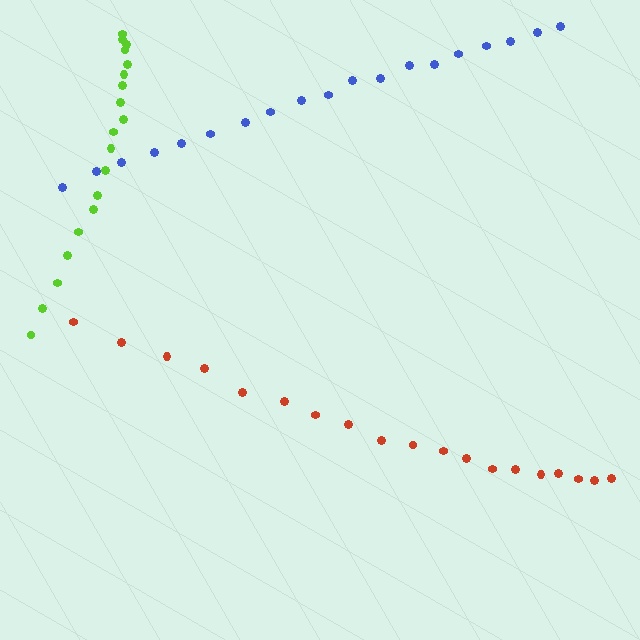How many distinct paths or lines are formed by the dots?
There are 3 distinct paths.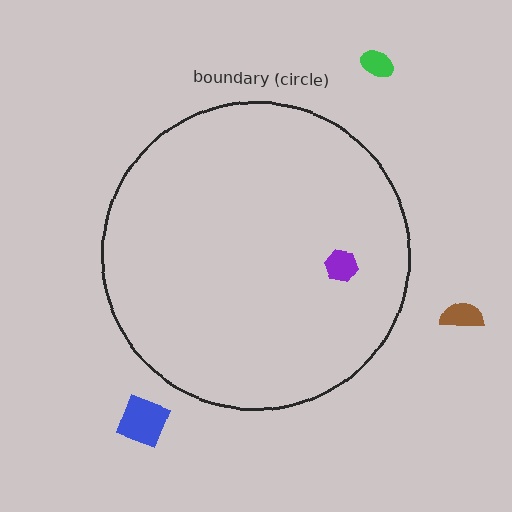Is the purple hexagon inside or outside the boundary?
Inside.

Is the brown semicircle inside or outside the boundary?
Outside.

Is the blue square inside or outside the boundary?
Outside.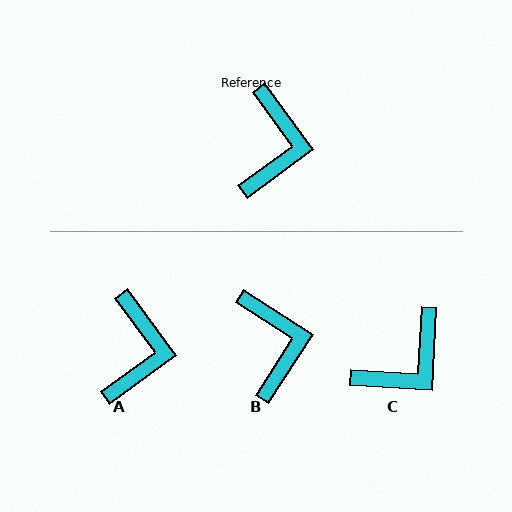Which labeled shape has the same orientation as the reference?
A.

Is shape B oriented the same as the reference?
No, it is off by about 21 degrees.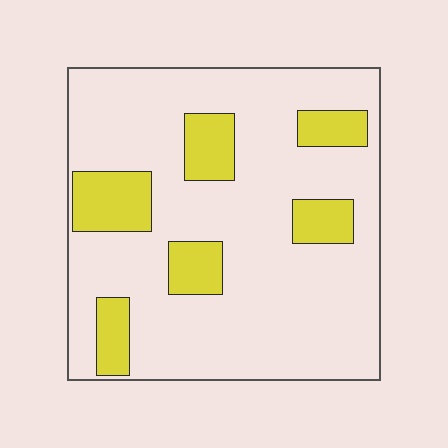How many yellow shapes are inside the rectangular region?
6.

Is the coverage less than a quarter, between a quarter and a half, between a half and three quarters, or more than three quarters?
Less than a quarter.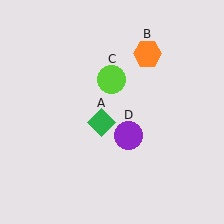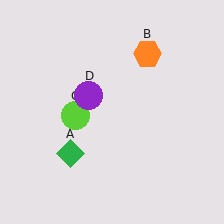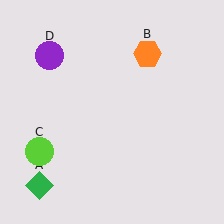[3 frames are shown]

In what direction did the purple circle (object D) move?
The purple circle (object D) moved up and to the left.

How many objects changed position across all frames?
3 objects changed position: green diamond (object A), lime circle (object C), purple circle (object D).